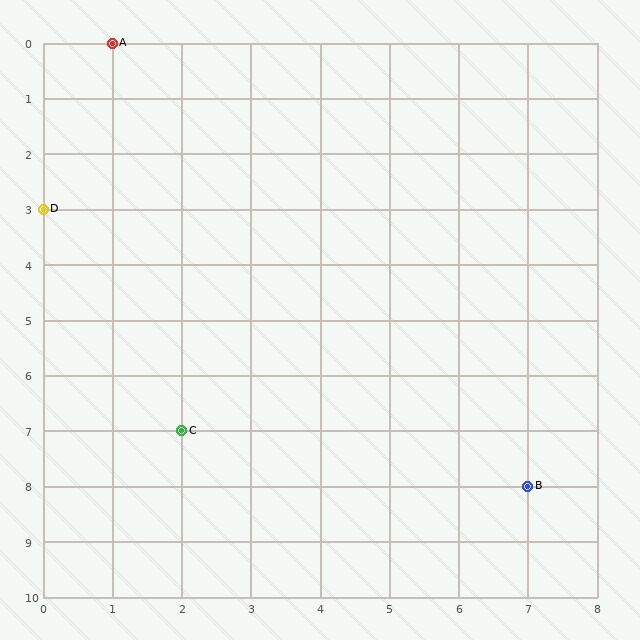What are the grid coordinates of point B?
Point B is at grid coordinates (7, 8).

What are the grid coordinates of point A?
Point A is at grid coordinates (1, 0).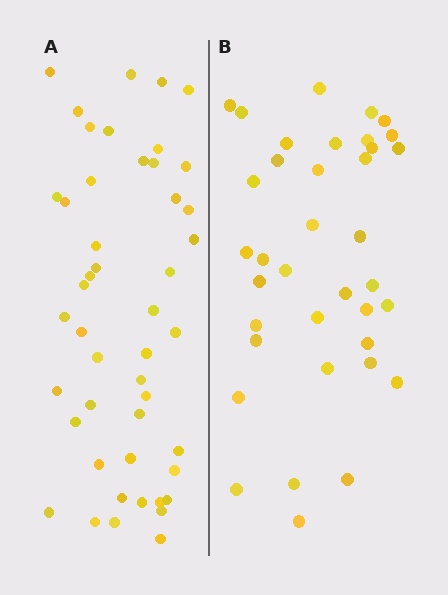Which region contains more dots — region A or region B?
Region A (the left region) has more dots.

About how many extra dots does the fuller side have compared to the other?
Region A has roughly 10 or so more dots than region B.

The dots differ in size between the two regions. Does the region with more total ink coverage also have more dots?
No. Region B has more total ink coverage because its dots are larger, but region A actually contains more individual dots. Total area can be misleading — the number of items is what matters here.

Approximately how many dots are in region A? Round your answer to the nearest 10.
About 50 dots. (The exact count is 47, which rounds to 50.)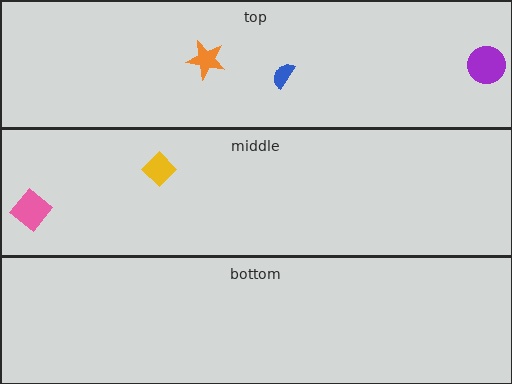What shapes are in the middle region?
The pink diamond, the yellow diamond.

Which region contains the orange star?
The top region.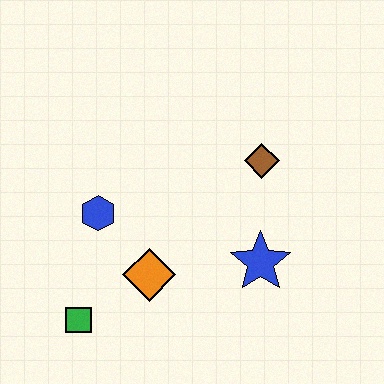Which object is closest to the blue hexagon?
The orange diamond is closest to the blue hexagon.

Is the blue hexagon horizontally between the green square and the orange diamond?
Yes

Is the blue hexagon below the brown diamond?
Yes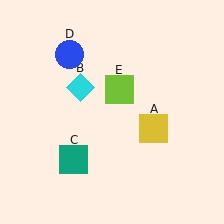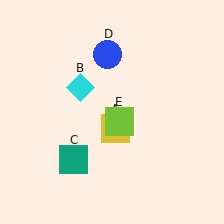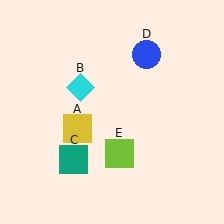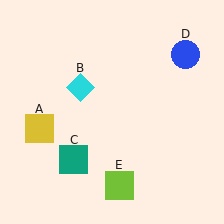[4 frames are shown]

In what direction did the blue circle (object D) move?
The blue circle (object D) moved right.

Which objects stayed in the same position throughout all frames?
Cyan diamond (object B) and teal square (object C) remained stationary.